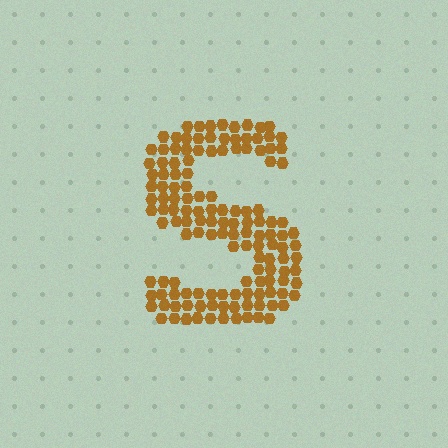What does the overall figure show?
The overall figure shows the letter S.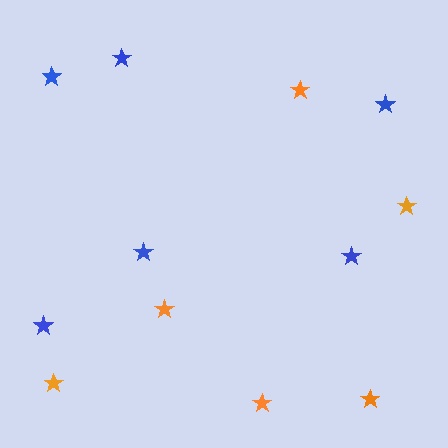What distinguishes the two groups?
There are 2 groups: one group of blue stars (6) and one group of orange stars (6).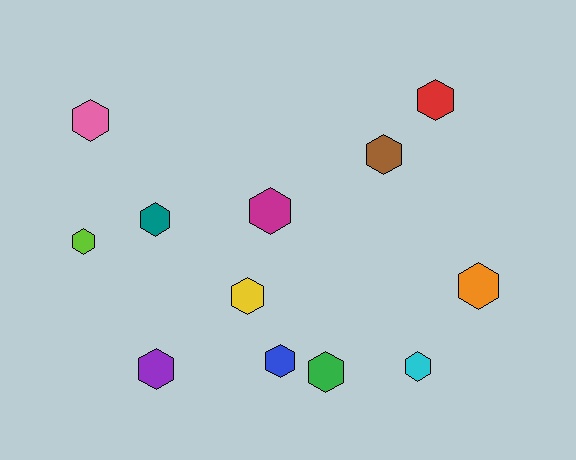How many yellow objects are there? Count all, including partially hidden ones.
There is 1 yellow object.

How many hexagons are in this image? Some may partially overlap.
There are 12 hexagons.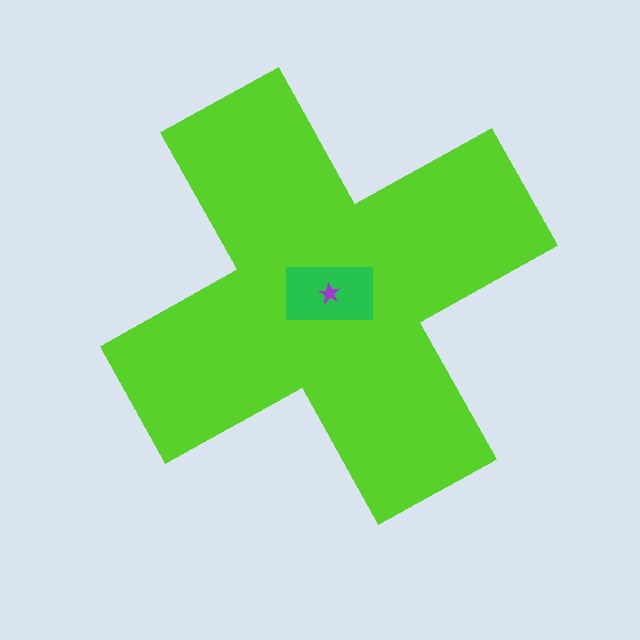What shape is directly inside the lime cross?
The green rectangle.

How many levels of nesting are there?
3.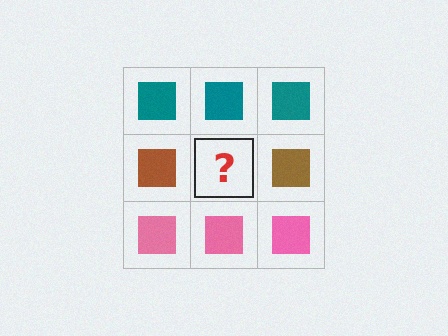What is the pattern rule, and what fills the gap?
The rule is that each row has a consistent color. The gap should be filled with a brown square.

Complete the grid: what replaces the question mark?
The question mark should be replaced with a brown square.